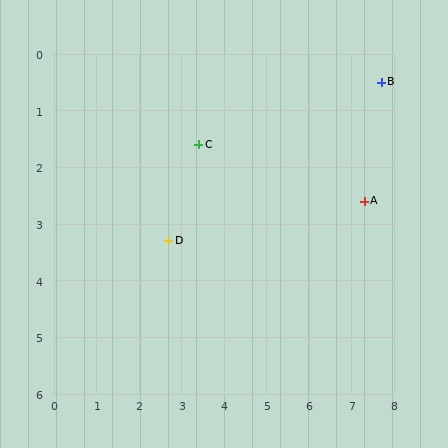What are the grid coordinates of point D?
Point D is at approximately (2.7, 3.3).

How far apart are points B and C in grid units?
Points B and C are about 4.4 grid units apart.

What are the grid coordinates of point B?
Point B is at approximately (7.7, 0.5).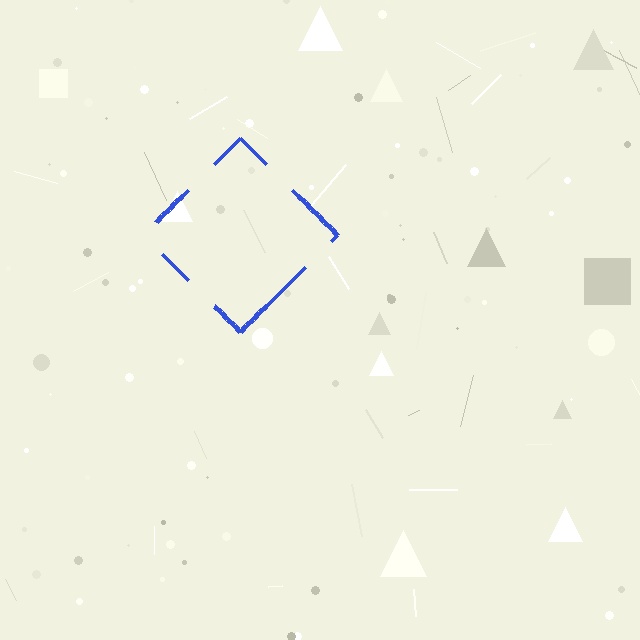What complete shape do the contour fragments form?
The contour fragments form a diamond.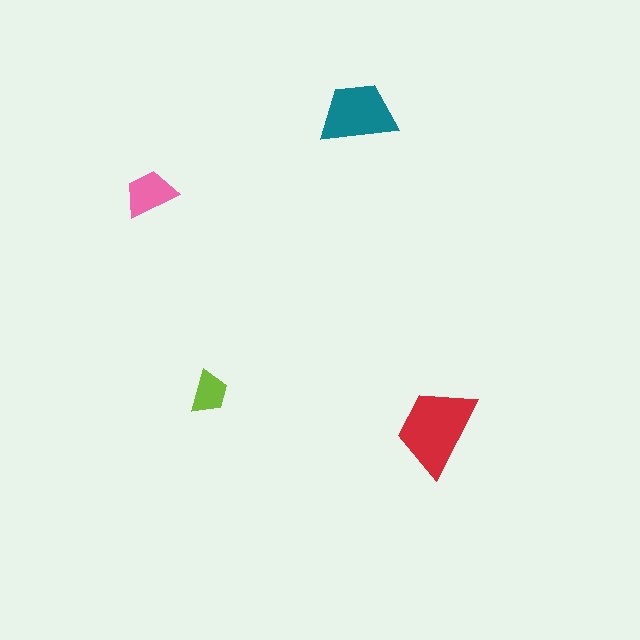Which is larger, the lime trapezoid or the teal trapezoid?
The teal one.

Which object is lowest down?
The red trapezoid is bottommost.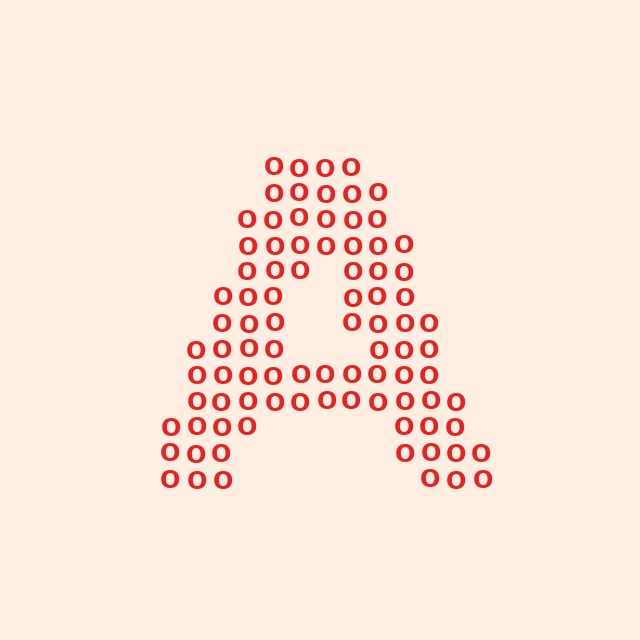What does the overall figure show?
The overall figure shows the letter A.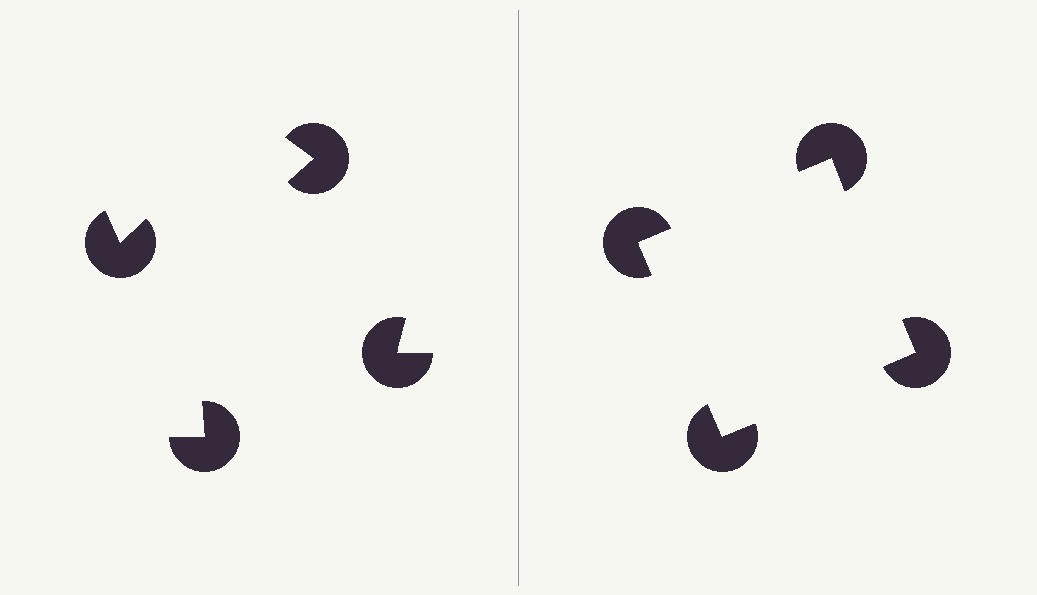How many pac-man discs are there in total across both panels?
8 — 4 on each side.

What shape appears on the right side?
An illusory square.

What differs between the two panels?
The pac-man discs are positioned identically on both sides; only the wedge orientations differ. On the right they align to a square; on the left they are misaligned.